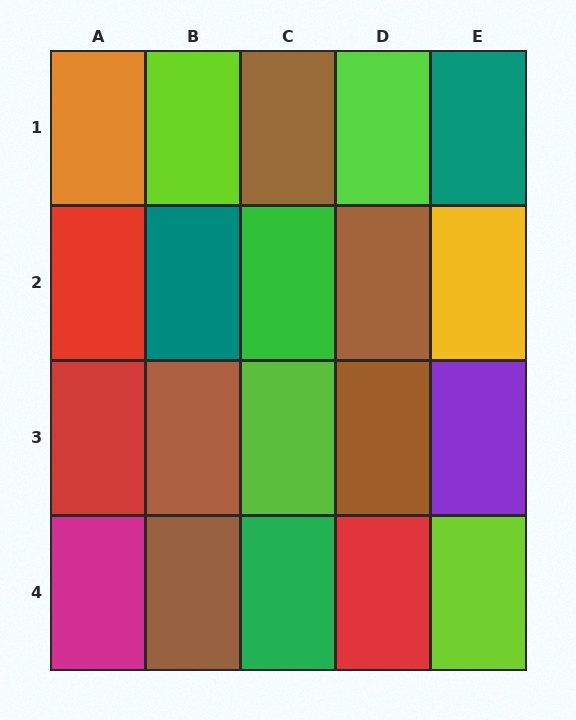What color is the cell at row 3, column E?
Purple.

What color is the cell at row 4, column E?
Lime.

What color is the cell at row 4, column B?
Brown.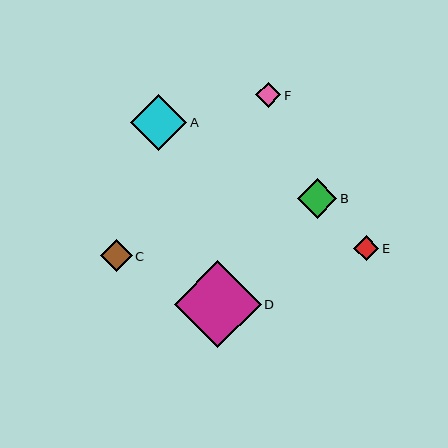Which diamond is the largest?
Diamond D is the largest with a size of approximately 87 pixels.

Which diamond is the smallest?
Diamond E is the smallest with a size of approximately 25 pixels.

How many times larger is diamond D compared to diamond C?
Diamond D is approximately 2.8 times the size of diamond C.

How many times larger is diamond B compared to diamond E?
Diamond B is approximately 1.6 times the size of diamond E.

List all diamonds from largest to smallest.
From largest to smallest: D, A, B, C, F, E.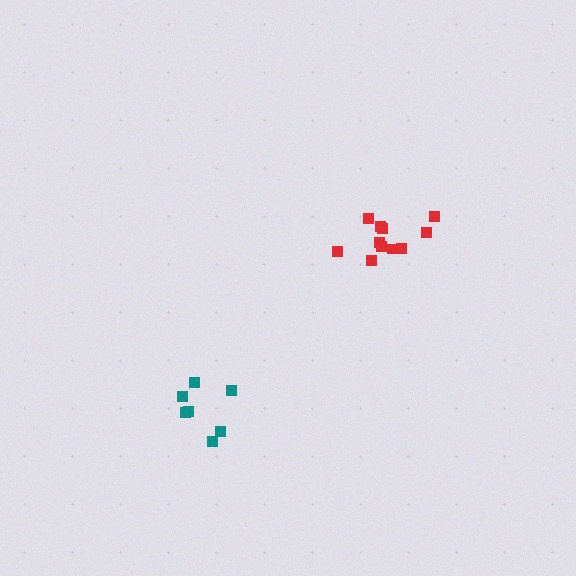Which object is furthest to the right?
The red cluster is rightmost.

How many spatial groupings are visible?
There are 2 spatial groupings.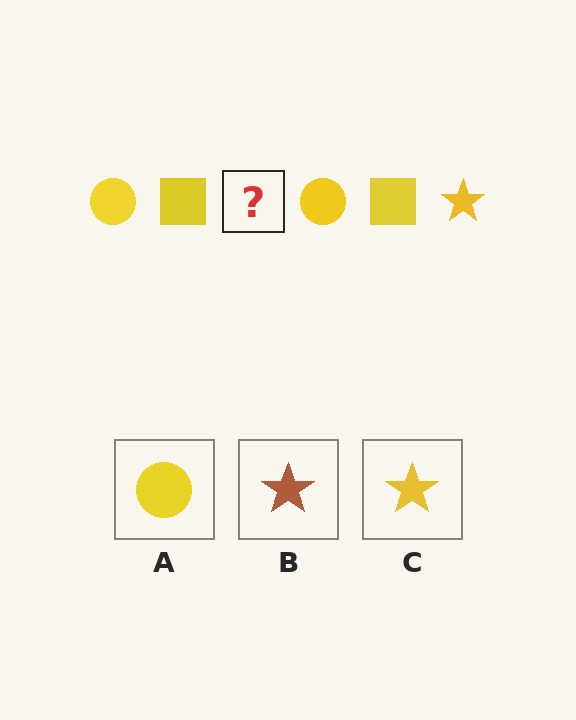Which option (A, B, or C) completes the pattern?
C.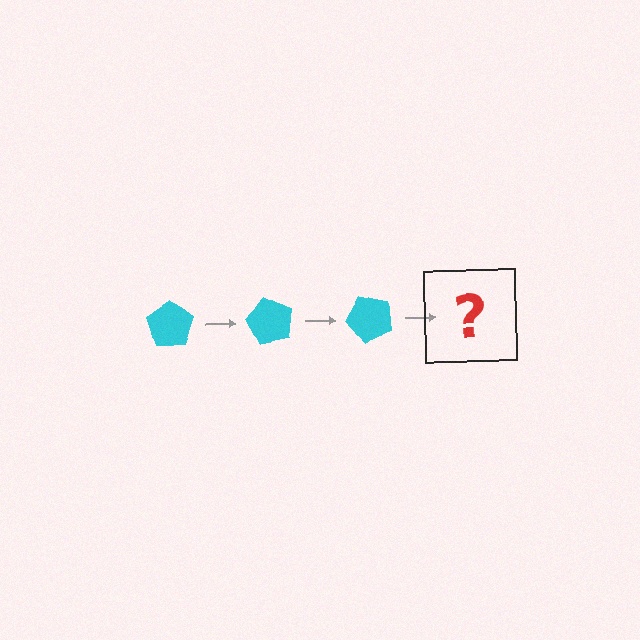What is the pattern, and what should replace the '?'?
The pattern is that the pentagon rotates 60 degrees each step. The '?' should be a cyan pentagon rotated 180 degrees.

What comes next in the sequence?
The next element should be a cyan pentagon rotated 180 degrees.